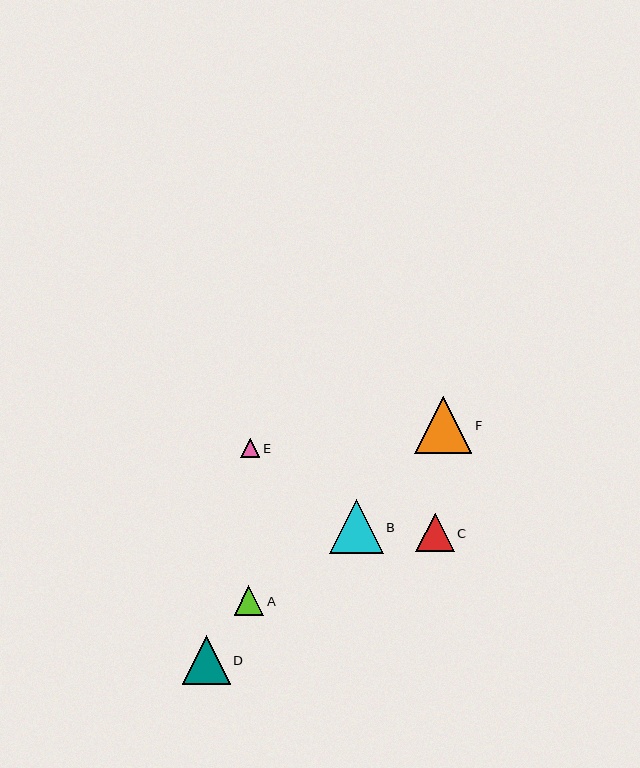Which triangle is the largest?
Triangle F is the largest with a size of approximately 57 pixels.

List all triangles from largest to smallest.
From largest to smallest: F, B, D, C, A, E.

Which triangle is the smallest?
Triangle E is the smallest with a size of approximately 19 pixels.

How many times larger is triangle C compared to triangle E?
Triangle C is approximately 2.0 times the size of triangle E.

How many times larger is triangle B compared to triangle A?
Triangle B is approximately 1.8 times the size of triangle A.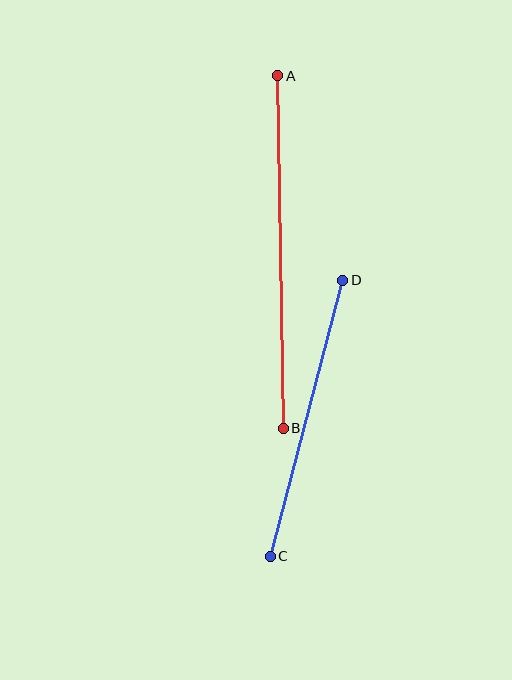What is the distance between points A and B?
The distance is approximately 353 pixels.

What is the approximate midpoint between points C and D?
The midpoint is at approximately (307, 418) pixels.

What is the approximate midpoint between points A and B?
The midpoint is at approximately (280, 252) pixels.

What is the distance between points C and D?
The distance is approximately 285 pixels.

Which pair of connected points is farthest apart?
Points A and B are farthest apart.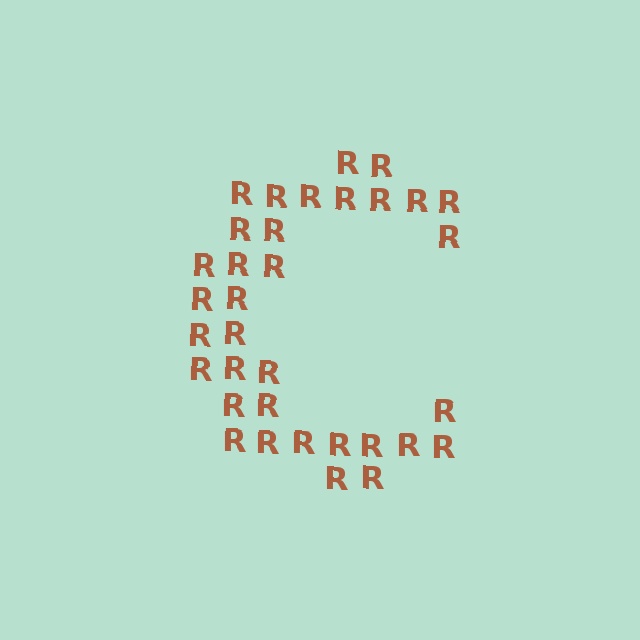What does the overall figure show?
The overall figure shows the letter C.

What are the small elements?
The small elements are letter R's.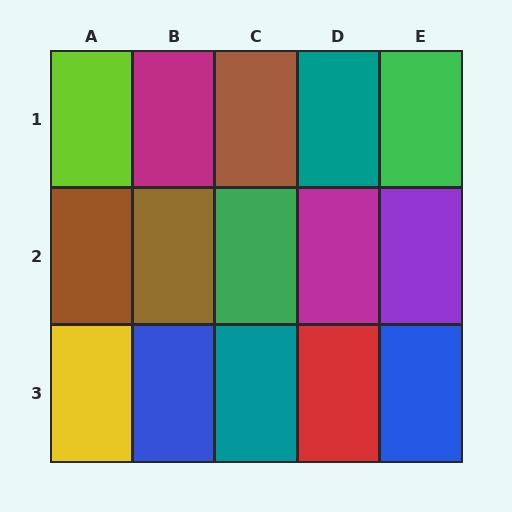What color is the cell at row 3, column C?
Teal.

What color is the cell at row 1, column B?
Magenta.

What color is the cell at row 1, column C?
Brown.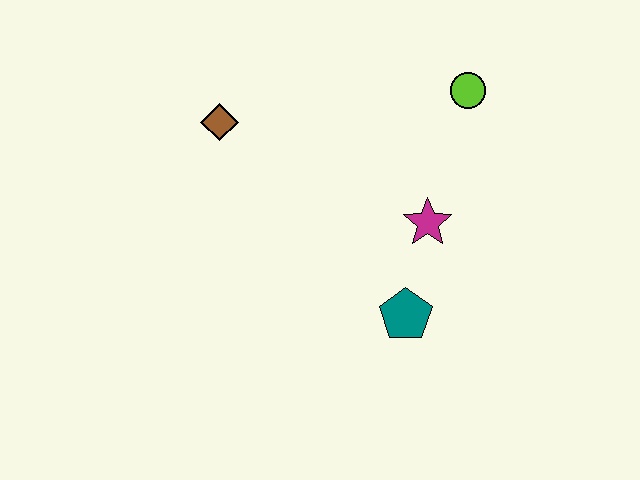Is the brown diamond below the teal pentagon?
No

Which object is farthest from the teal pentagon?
The brown diamond is farthest from the teal pentagon.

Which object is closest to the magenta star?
The teal pentagon is closest to the magenta star.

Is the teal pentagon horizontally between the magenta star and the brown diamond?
Yes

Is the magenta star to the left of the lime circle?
Yes